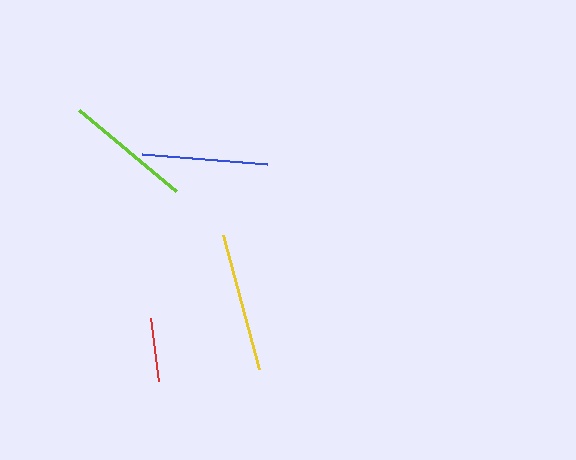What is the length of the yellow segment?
The yellow segment is approximately 138 pixels long.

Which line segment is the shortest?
The red line is the shortest at approximately 63 pixels.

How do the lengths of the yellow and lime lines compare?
The yellow and lime lines are approximately the same length.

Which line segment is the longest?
The yellow line is the longest at approximately 138 pixels.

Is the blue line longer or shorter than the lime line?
The lime line is longer than the blue line.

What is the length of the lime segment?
The lime segment is approximately 126 pixels long.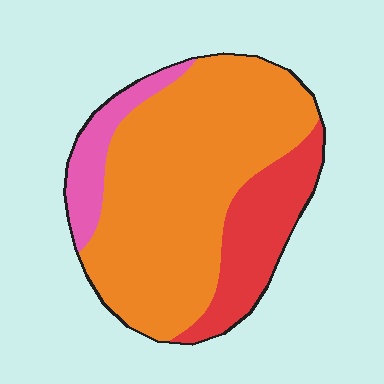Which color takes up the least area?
Pink, at roughly 10%.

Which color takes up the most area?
Orange, at roughly 70%.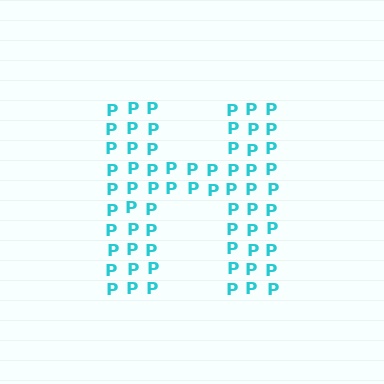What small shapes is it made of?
It is made of small letter P's.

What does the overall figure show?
The overall figure shows the letter H.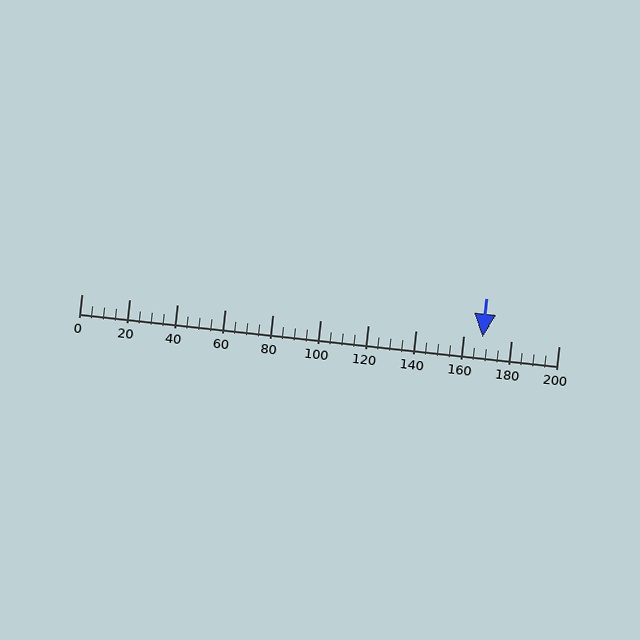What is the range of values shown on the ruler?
The ruler shows values from 0 to 200.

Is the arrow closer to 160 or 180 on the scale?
The arrow is closer to 160.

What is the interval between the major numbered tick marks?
The major tick marks are spaced 20 units apart.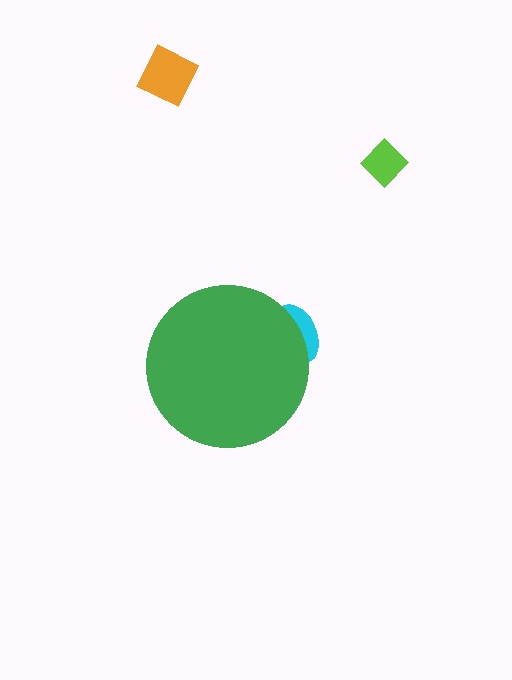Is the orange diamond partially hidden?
No, the orange diamond is fully visible.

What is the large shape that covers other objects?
A green circle.